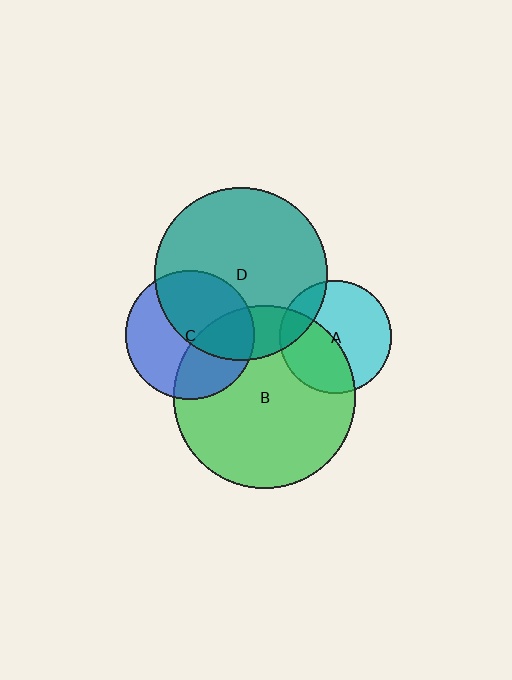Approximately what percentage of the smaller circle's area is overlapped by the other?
Approximately 35%.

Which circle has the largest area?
Circle B (green).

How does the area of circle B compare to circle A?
Approximately 2.6 times.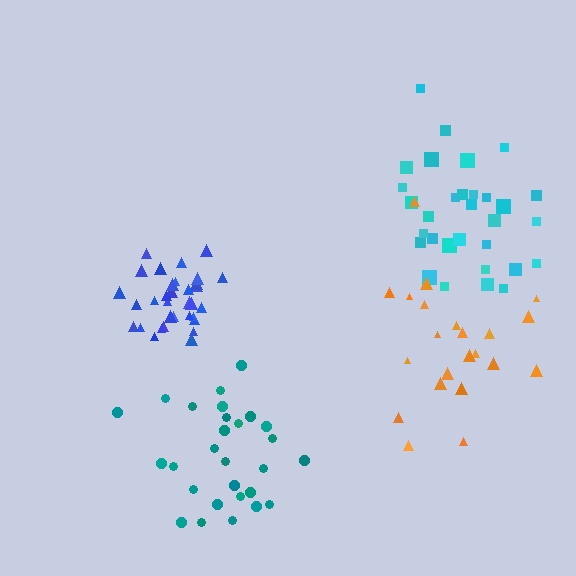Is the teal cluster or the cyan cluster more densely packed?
Teal.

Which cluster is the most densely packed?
Blue.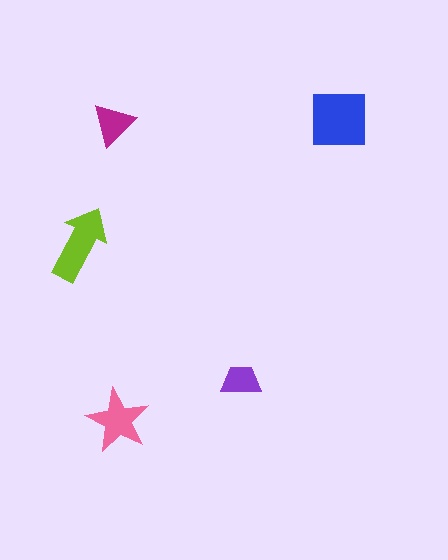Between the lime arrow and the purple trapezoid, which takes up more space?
The lime arrow.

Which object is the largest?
The blue square.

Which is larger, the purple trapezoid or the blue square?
The blue square.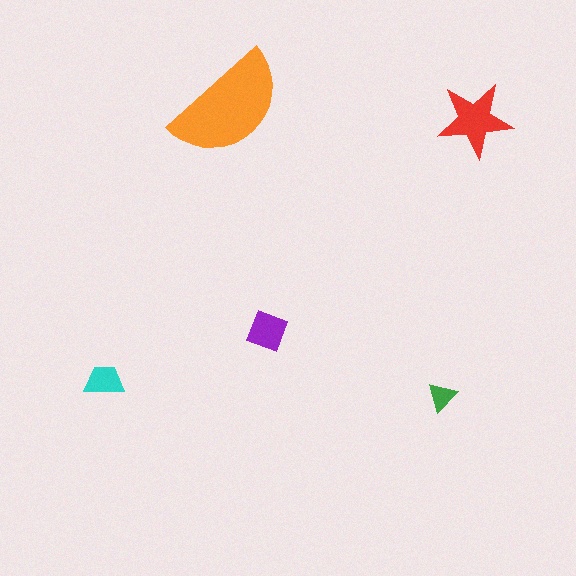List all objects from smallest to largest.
The green triangle, the cyan trapezoid, the purple square, the red star, the orange semicircle.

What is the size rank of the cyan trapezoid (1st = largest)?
4th.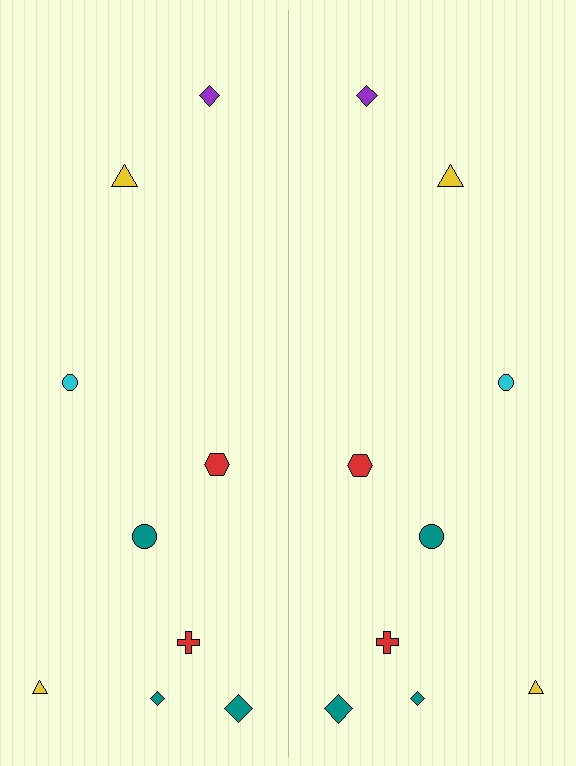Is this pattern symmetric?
Yes, this pattern has bilateral (reflection) symmetry.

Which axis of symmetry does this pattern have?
The pattern has a vertical axis of symmetry running through the center of the image.